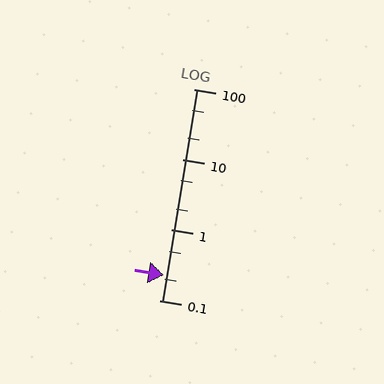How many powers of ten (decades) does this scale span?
The scale spans 3 decades, from 0.1 to 100.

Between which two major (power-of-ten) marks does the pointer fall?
The pointer is between 0.1 and 1.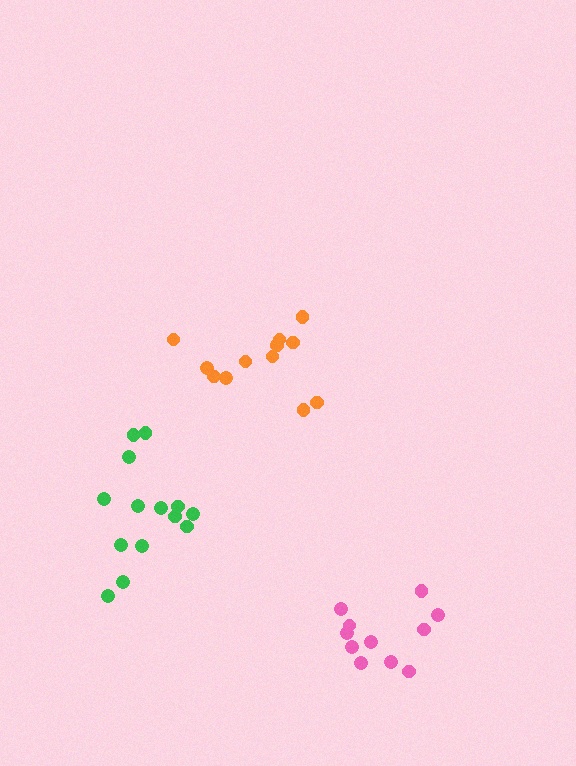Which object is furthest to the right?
The pink cluster is rightmost.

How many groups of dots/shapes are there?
There are 3 groups.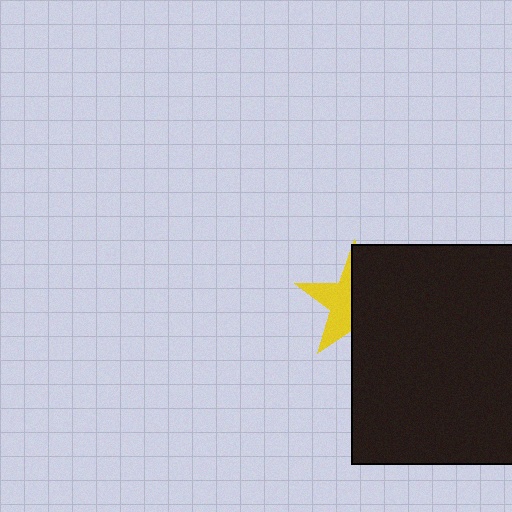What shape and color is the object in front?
The object in front is a black rectangle.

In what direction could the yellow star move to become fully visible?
The yellow star could move left. That would shift it out from behind the black rectangle entirely.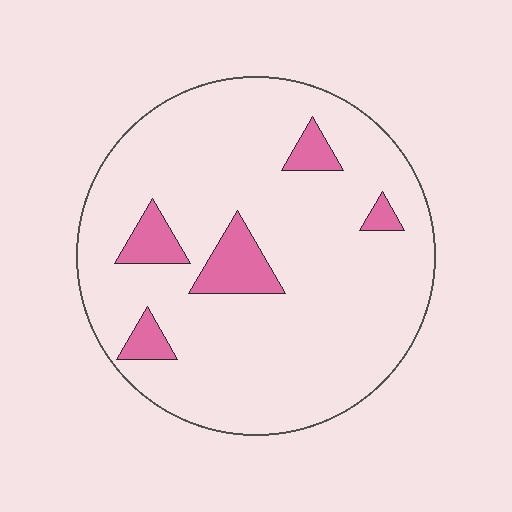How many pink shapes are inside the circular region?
5.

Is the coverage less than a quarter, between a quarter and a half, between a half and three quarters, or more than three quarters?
Less than a quarter.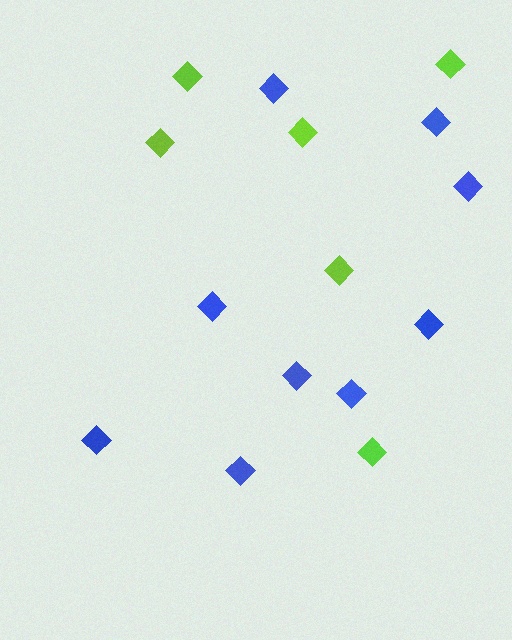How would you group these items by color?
There are 2 groups: one group of blue diamonds (9) and one group of lime diamonds (6).